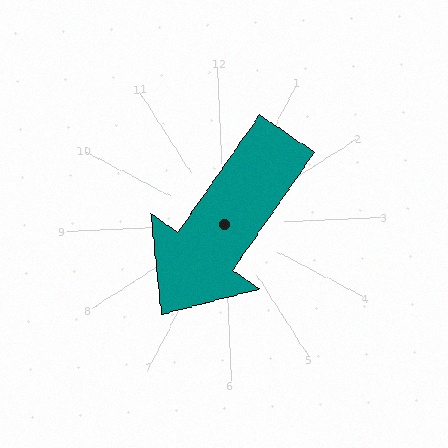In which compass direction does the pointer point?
Southwest.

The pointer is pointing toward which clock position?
Roughly 7 o'clock.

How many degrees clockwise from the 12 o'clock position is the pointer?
Approximately 217 degrees.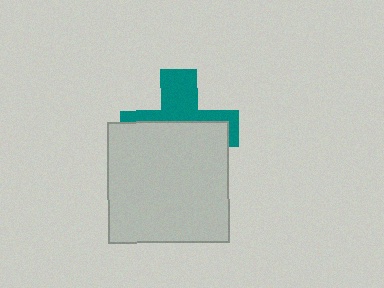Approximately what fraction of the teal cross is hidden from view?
Roughly 58% of the teal cross is hidden behind the light gray square.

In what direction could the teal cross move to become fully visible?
The teal cross could move up. That would shift it out from behind the light gray square entirely.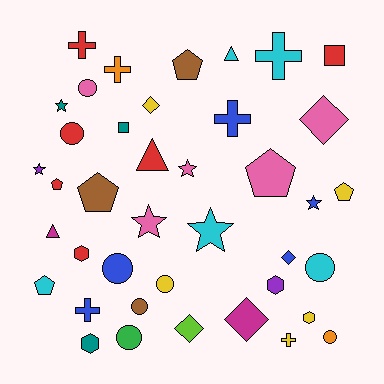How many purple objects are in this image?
There are 2 purple objects.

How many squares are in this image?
There are 2 squares.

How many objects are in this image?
There are 40 objects.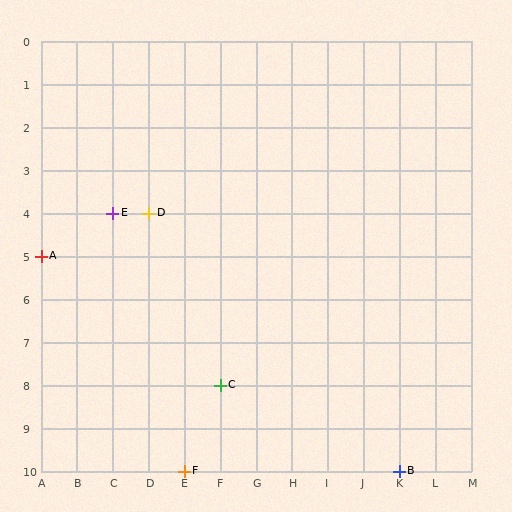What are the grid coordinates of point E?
Point E is at grid coordinates (C, 4).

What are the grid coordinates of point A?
Point A is at grid coordinates (A, 5).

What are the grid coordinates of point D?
Point D is at grid coordinates (D, 4).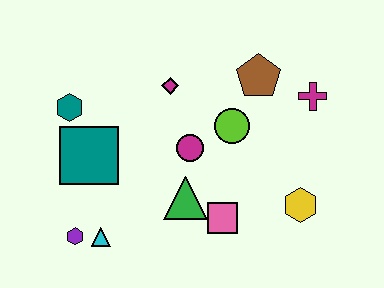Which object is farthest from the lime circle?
The purple hexagon is farthest from the lime circle.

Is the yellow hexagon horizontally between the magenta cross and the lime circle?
Yes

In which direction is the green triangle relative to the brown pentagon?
The green triangle is below the brown pentagon.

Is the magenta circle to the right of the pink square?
No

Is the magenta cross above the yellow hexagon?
Yes